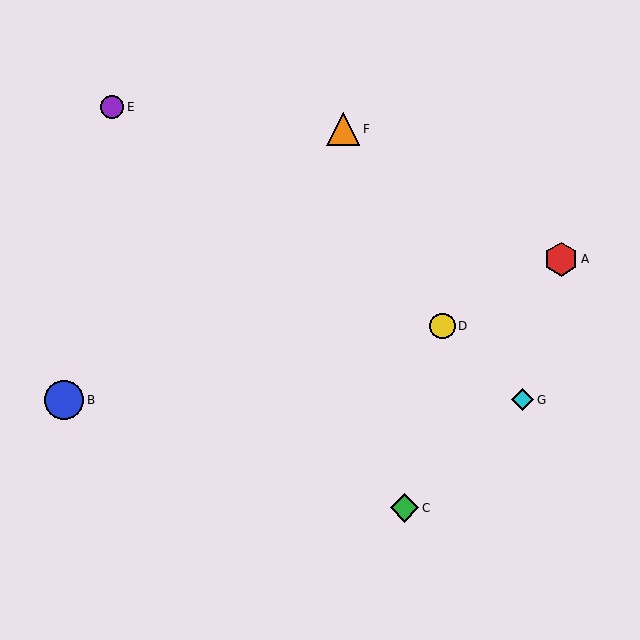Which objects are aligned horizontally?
Objects B, G are aligned horizontally.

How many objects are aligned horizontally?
2 objects (B, G) are aligned horizontally.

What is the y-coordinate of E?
Object E is at y≈107.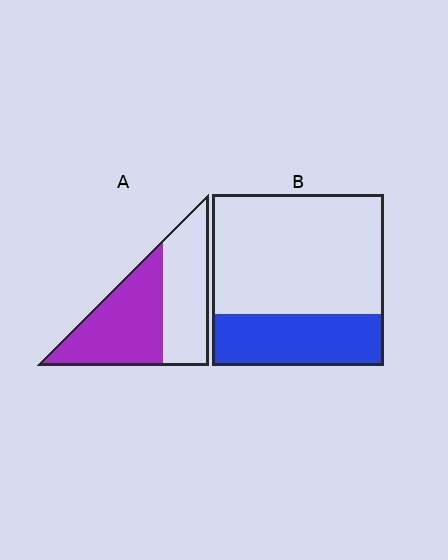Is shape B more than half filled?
No.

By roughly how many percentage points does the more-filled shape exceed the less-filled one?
By roughly 25 percentage points (A over B).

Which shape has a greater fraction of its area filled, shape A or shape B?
Shape A.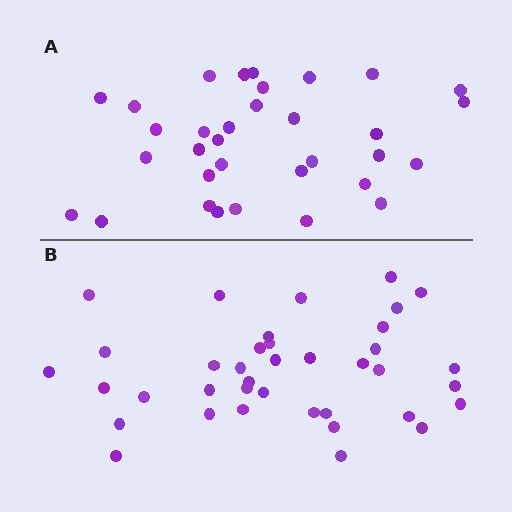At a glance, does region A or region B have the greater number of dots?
Region B (the bottom region) has more dots.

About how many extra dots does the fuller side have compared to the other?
Region B has about 5 more dots than region A.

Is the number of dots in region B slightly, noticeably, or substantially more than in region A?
Region B has only slightly more — the two regions are fairly close. The ratio is roughly 1.2 to 1.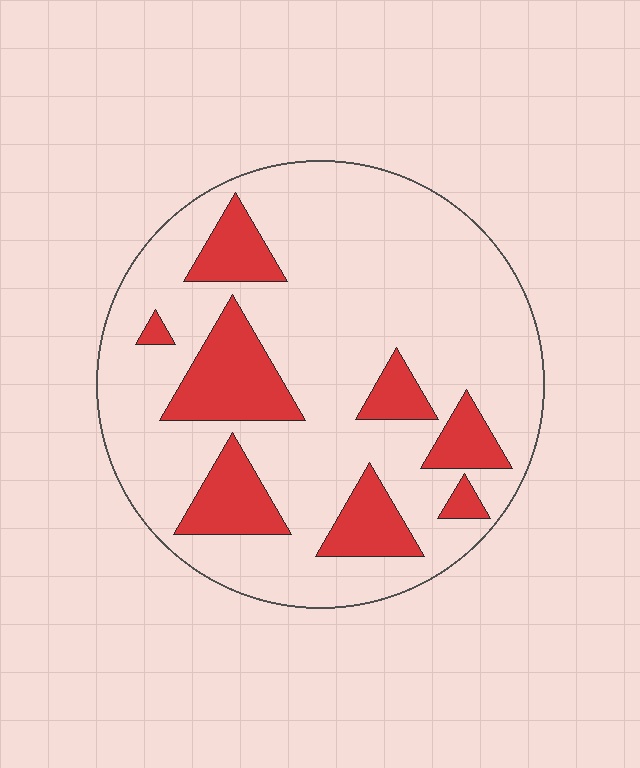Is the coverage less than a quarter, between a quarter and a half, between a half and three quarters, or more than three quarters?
Less than a quarter.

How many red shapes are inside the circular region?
8.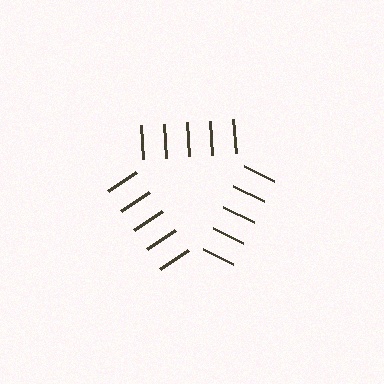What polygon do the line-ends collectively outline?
An illusory triangle — the line segments terminate on its edges but no continuous stroke is drawn.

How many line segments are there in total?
15 — 5 along each of the 3 edges.